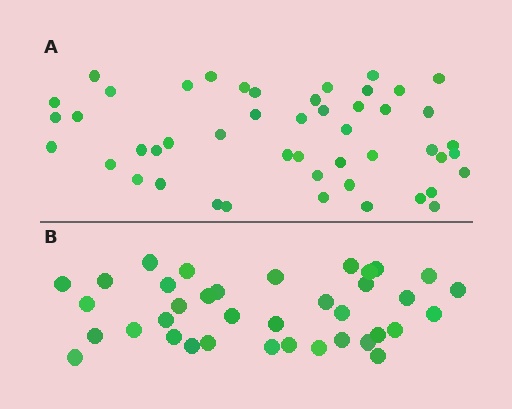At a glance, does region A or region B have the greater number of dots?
Region A (the top region) has more dots.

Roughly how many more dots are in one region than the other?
Region A has roughly 12 or so more dots than region B.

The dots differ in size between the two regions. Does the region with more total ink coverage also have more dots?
No. Region B has more total ink coverage because its dots are larger, but region A actually contains more individual dots. Total area can be misleading — the number of items is what matters here.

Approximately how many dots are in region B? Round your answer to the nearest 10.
About 40 dots. (The exact count is 37, which rounds to 40.)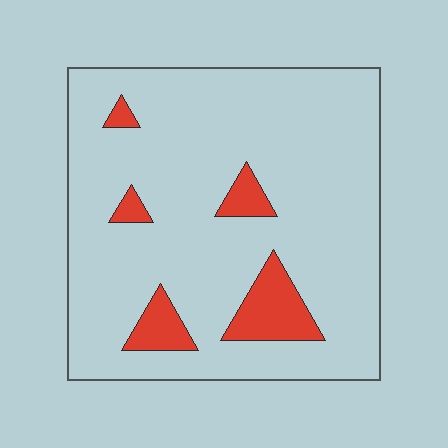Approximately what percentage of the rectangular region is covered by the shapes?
Approximately 10%.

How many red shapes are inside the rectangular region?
5.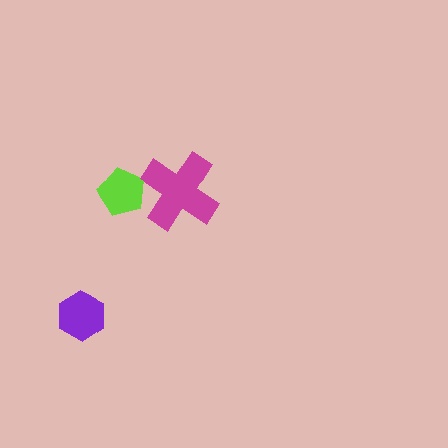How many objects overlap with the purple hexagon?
0 objects overlap with the purple hexagon.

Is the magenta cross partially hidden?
No, no other shape covers it.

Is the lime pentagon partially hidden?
Yes, it is partially covered by another shape.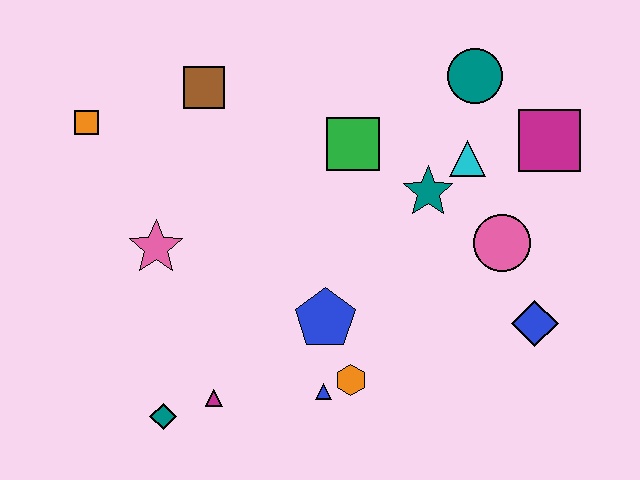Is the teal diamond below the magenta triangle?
Yes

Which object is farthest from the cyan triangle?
The teal diamond is farthest from the cyan triangle.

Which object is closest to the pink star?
The orange square is closest to the pink star.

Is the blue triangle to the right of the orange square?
Yes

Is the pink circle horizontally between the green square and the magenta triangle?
No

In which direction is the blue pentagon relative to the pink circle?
The blue pentagon is to the left of the pink circle.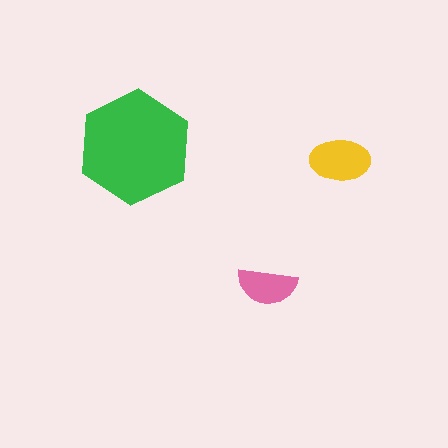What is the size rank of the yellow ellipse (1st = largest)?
2nd.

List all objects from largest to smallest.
The green hexagon, the yellow ellipse, the pink semicircle.